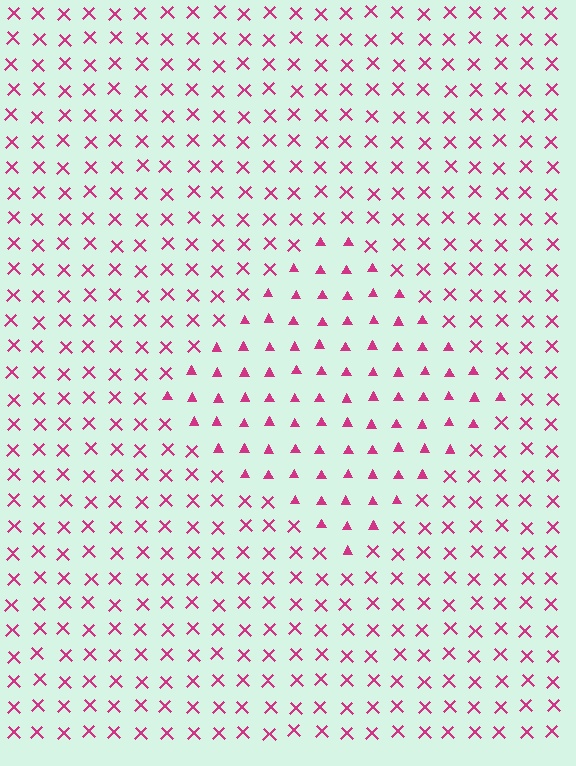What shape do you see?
I see a diamond.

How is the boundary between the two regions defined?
The boundary is defined by a change in element shape: triangles inside vs. X marks outside. All elements share the same color and spacing.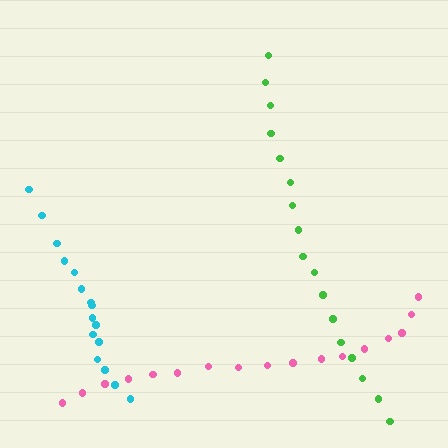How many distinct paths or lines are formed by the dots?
There are 3 distinct paths.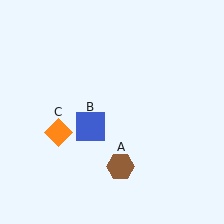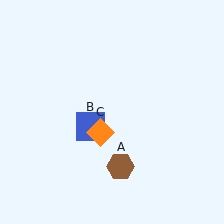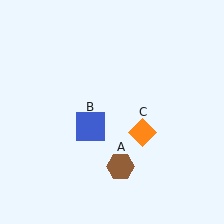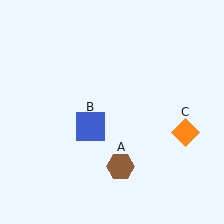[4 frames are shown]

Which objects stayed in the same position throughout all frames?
Brown hexagon (object A) and blue square (object B) remained stationary.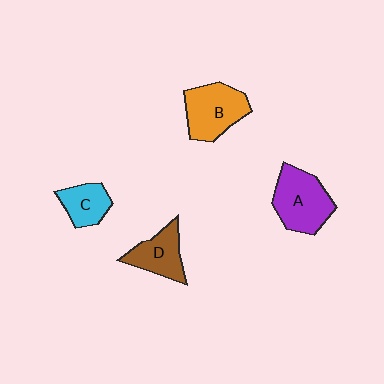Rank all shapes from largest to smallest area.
From largest to smallest: A (purple), B (orange), D (brown), C (cyan).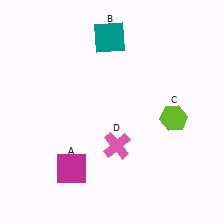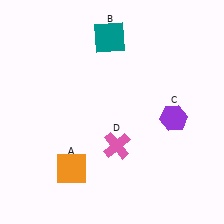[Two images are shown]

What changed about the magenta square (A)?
In Image 1, A is magenta. In Image 2, it changed to orange.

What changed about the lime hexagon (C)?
In Image 1, C is lime. In Image 2, it changed to purple.